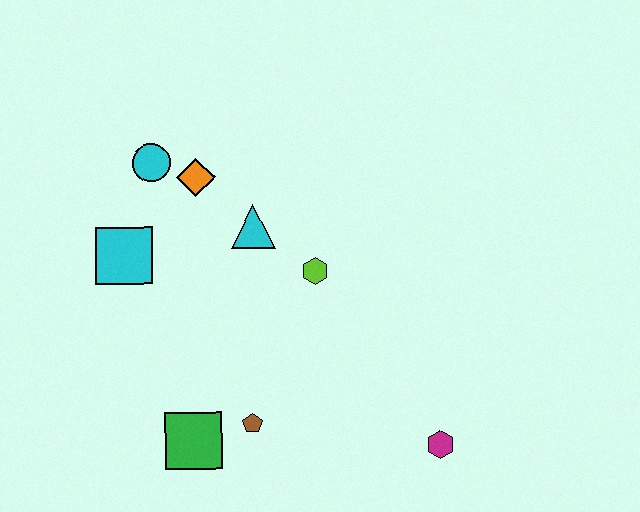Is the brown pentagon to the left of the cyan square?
No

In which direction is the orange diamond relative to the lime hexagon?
The orange diamond is to the left of the lime hexagon.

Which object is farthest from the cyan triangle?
The magenta hexagon is farthest from the cyan triangle.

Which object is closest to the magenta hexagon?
The brown pentagon is closest to the magenta hexagon.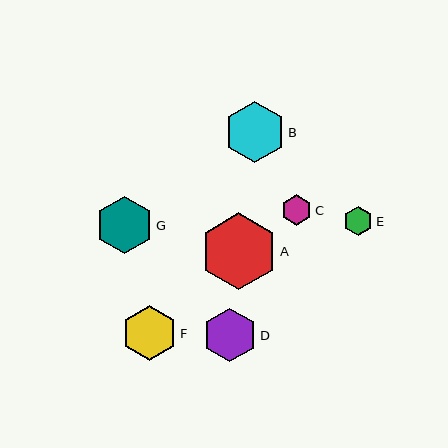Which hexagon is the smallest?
Hexagon E is the smallest with a size of approximately 29 pixels.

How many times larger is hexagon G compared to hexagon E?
Hexagon G is approximately 2.0 times the size of hexagon E.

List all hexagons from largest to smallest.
From largest to smallest: A, B, G, F, D, C, E.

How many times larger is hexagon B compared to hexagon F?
Hexagon B is approximately 1.1 times the size of hexagon F.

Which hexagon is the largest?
Hexagon A is the largest with a size of approximately 77 pixels.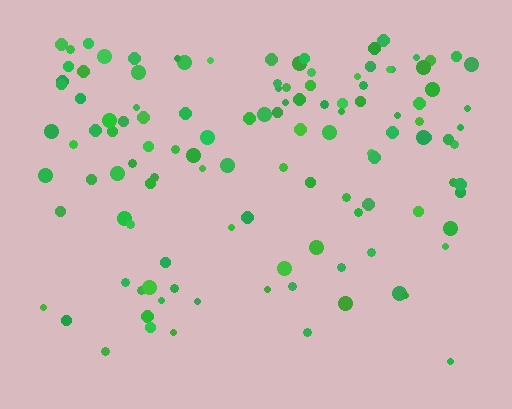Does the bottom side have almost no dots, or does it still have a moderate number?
Still a moderate number, just noticeably fewer than the top.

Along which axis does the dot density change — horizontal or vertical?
Vertical.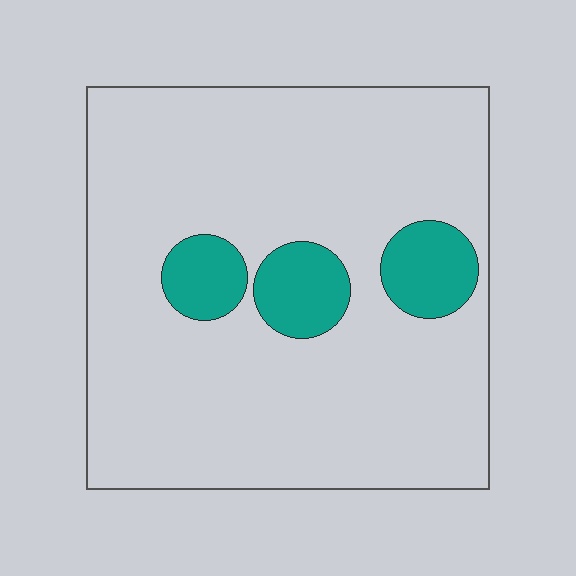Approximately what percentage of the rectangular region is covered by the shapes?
Approximately 15%.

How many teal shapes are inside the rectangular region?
3.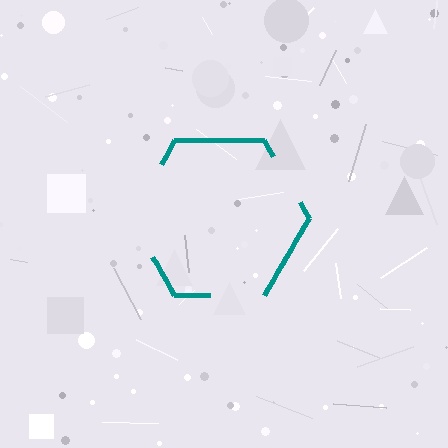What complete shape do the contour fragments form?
The contour fragments form a hexagon.